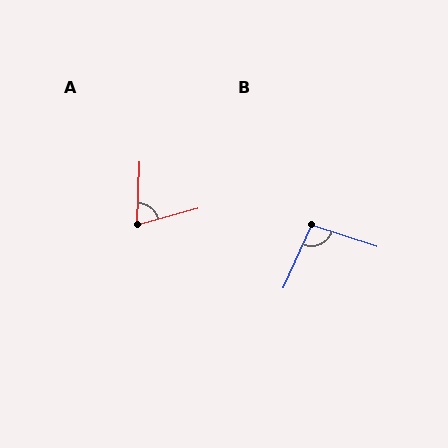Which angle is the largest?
B, at approximately 96 degrees.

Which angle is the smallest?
A, at approximately 72 degrees.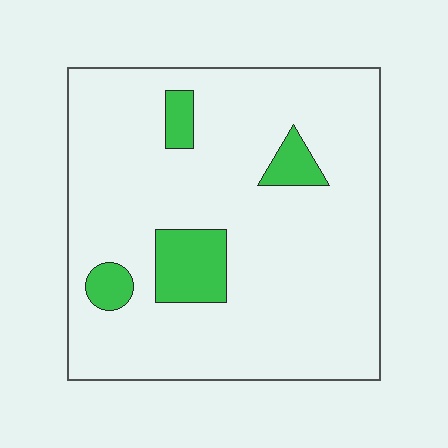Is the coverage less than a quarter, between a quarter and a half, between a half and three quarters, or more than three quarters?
Less than a quarter.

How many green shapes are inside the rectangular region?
4.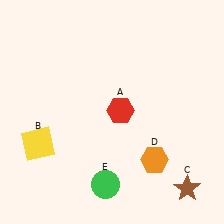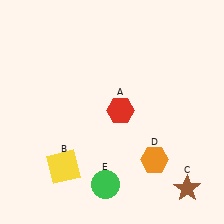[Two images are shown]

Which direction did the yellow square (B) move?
The yellow square (B) moved right.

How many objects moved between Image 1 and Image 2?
1 object moved between the two images.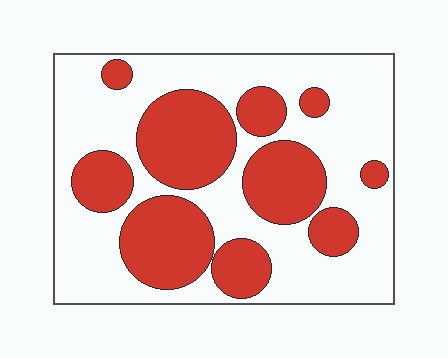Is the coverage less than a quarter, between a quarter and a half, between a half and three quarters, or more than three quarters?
Between a quarter and a half.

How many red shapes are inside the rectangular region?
10.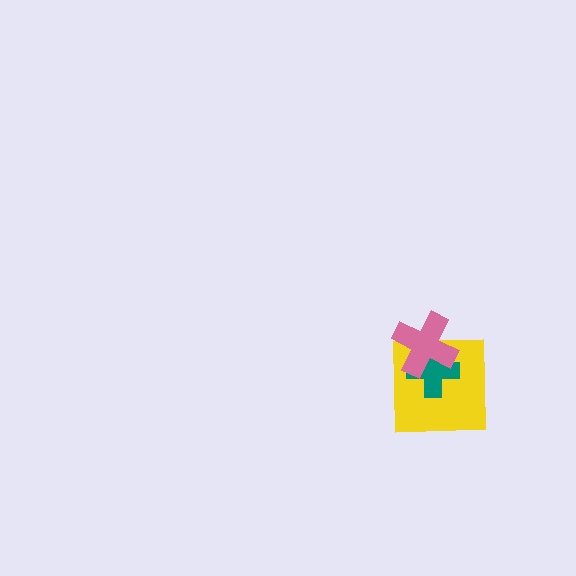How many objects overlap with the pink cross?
2 objects overlap with the pink cross.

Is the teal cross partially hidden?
Yes, it is partially covered by another shape.